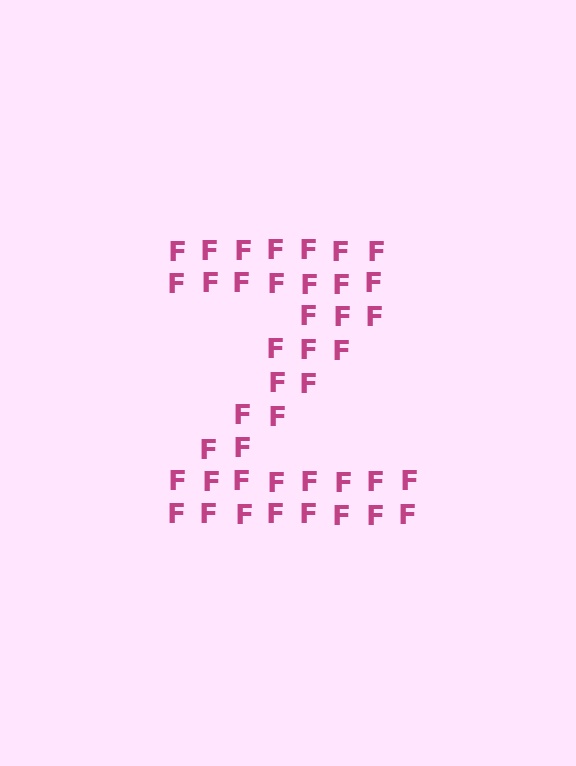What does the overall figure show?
The overall figure shows the letter Z.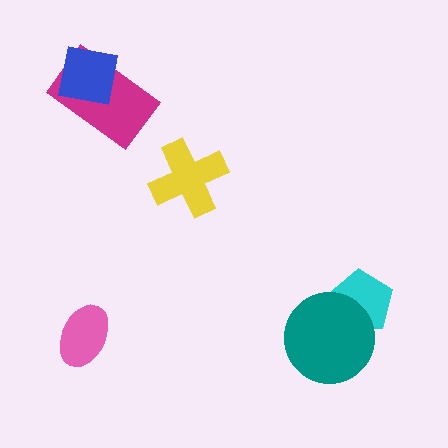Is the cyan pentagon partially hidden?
Yes, it is partially covered by another shape.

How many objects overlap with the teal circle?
1 object overlaps with the teal circle.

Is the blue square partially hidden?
No, no other shape covers it.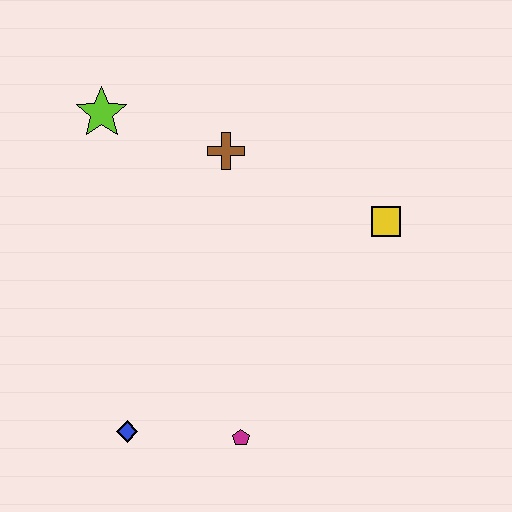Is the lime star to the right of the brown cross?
No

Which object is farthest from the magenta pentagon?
The lime star is farthest from the magenta pentagon.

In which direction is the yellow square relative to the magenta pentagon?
The yellow square is above the magenta pentagon.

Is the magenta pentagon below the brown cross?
Yes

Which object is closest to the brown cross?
The lime star is closest to the brown cross.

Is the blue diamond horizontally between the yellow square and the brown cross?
No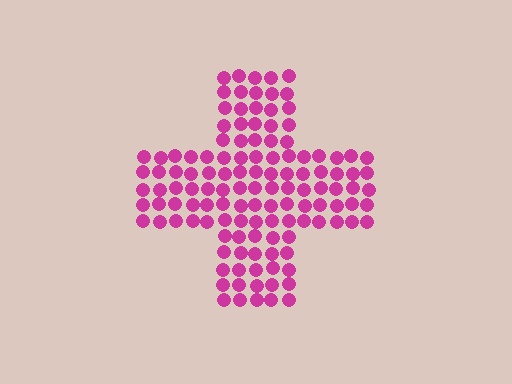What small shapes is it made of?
It is made of small circles.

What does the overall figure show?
The overall figure shows a cross.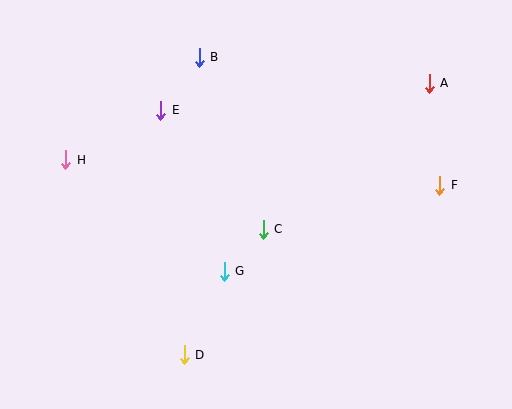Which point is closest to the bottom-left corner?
Point D is closest to the bottom-left corner.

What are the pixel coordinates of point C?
Point C is at (263, 229).